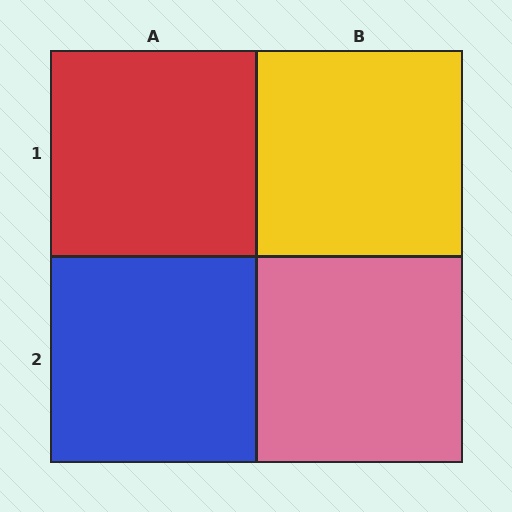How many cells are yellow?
1 cell is yellow.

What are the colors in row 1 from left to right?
Red, yellow.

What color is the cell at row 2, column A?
Blue.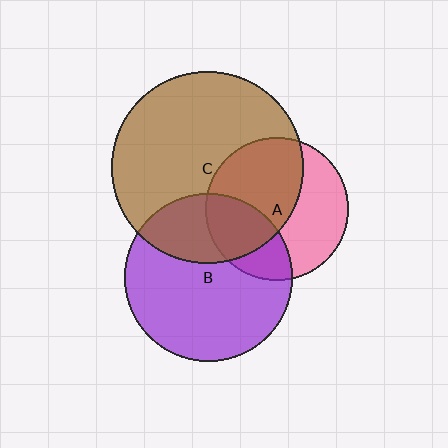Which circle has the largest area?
Circle C (brown).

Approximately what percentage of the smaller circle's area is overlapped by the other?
Approximately 30%.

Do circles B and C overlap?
Yes.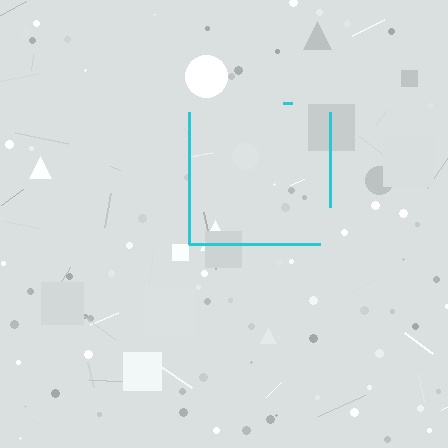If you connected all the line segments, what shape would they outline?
They would outline a square.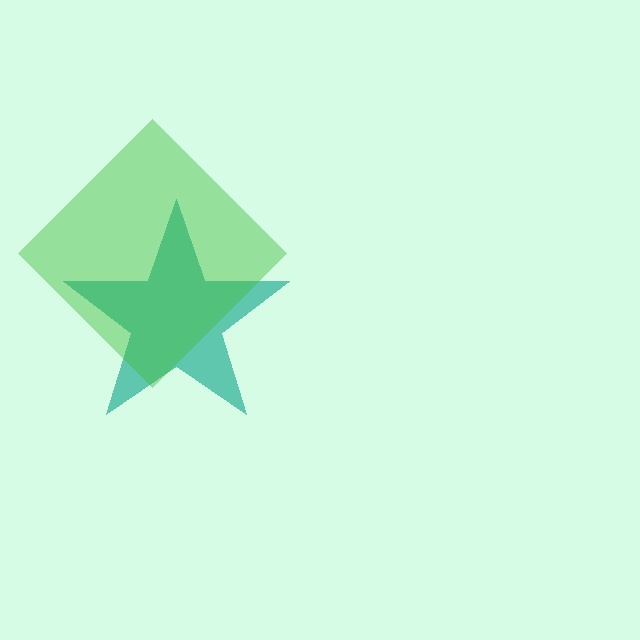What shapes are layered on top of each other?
The layered shapes are: a teal star, a green diamond.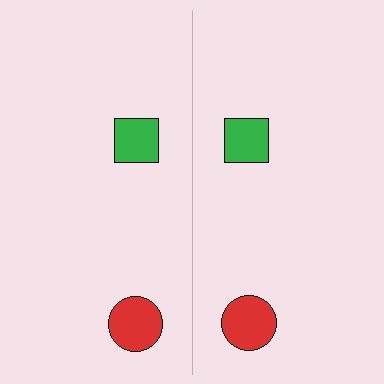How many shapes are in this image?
There are 4 shapes in this image.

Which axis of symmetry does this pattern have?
The pattern has a vertical axis of symmetry running through the center of the image.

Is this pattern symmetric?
Yes, this pattern has bilateral (reflection) symmetry.